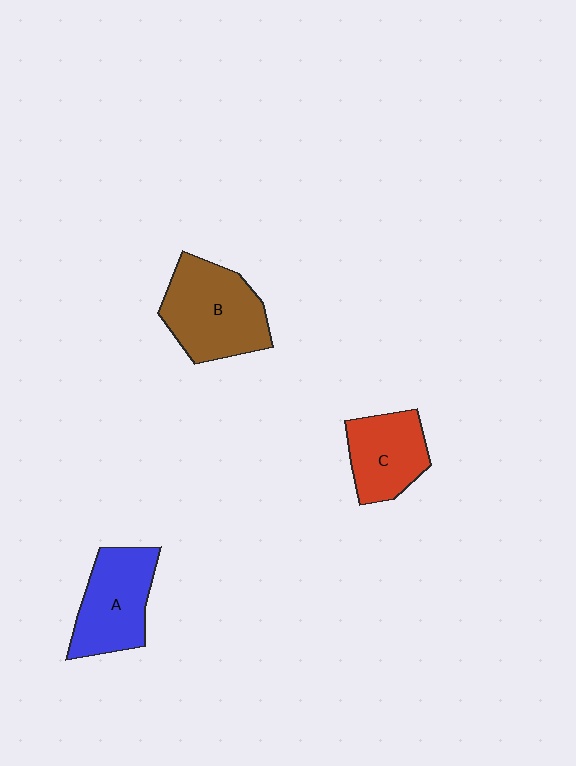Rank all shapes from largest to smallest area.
From largest to smallest: B (brown), A (blue), C (red).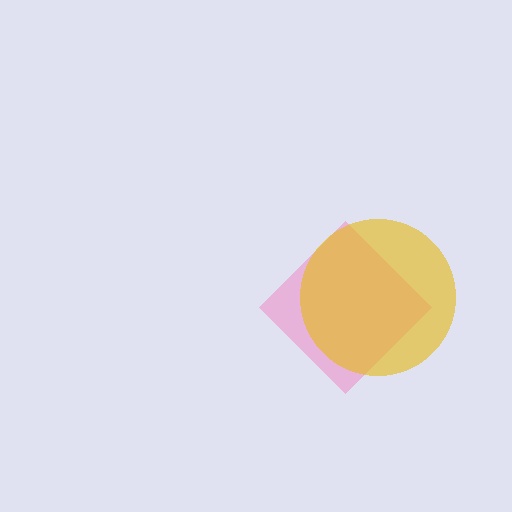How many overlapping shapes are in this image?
There are 2 overlapping shapes in the image.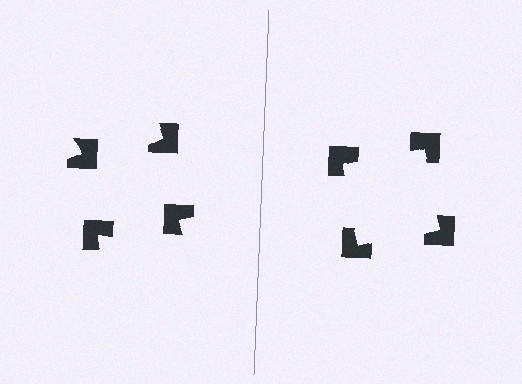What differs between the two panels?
The notched squares are positioned identically on both sides; only the wedge orientations differ. On the right they align to a square; on the left they are misaligned.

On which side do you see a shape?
An illusory square appears on the right side. On the left side the wedge cuts are rotated, so no coherent shape forms.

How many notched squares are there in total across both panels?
8 — 4 on each side.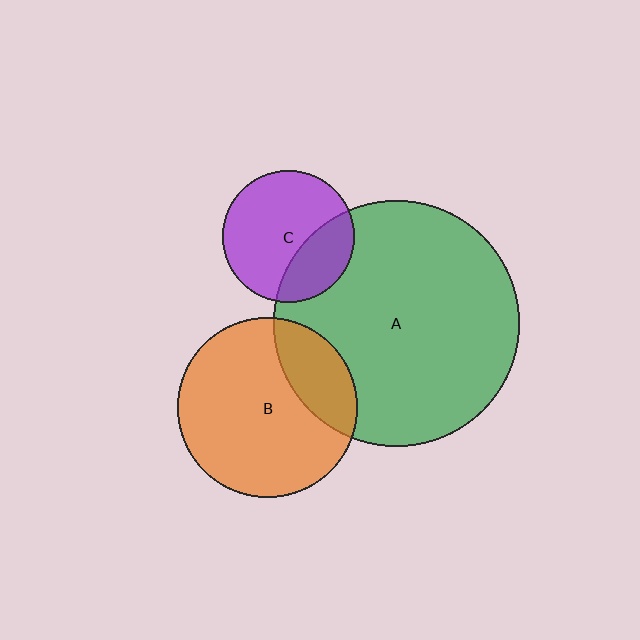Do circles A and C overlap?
Yes.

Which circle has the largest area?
Circle A (green).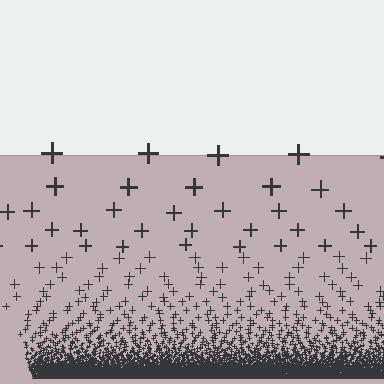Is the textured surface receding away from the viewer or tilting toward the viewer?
The surface appears to tilt toward the viewer. Texture elements get larger and sparser toward the top.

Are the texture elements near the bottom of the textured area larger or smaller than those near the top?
Smaller. The gradient is inverted — elements near the bottom are smaller and denser.